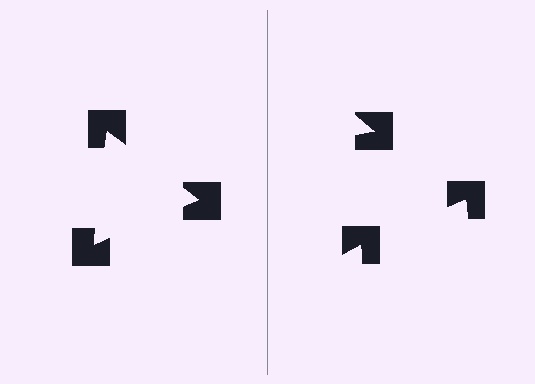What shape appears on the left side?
An illusory triangle.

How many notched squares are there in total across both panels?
6 — 3 on each side.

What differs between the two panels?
The notched squares are positioned identically on both sides; only the wedge orientations differ. On the left they align to a triangle; on the right they are misaligned.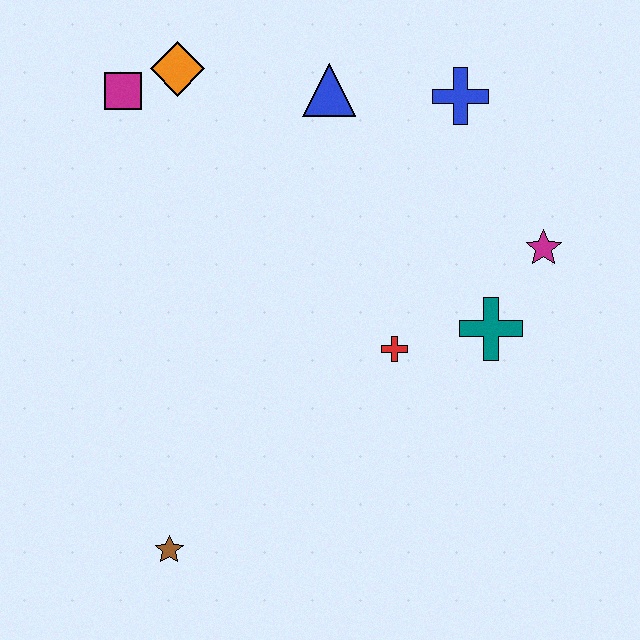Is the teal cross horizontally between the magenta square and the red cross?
No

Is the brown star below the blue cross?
Yes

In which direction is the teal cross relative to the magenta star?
The teal cross is below the magenta star.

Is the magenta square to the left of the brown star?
Yes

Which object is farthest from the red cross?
The magenta square is farthest from the red cross.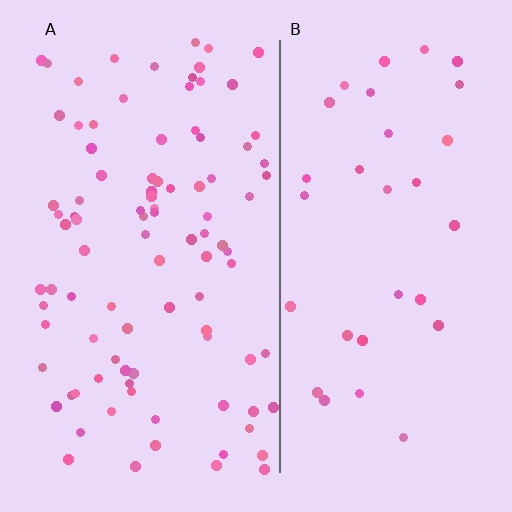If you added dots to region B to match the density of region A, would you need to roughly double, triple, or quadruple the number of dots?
Approximately triple.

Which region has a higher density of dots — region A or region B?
A (the left).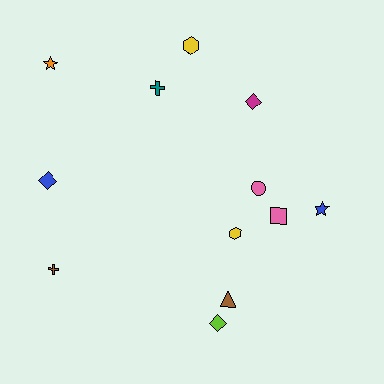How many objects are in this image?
There are 12 objects.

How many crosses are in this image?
There are 2 crosses.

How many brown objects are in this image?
There are 2 brown objects.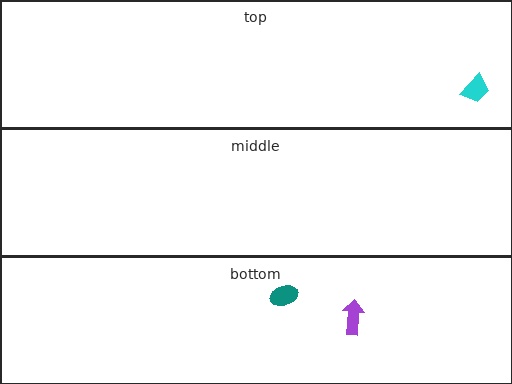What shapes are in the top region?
The cyan trapezoid.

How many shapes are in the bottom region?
2.